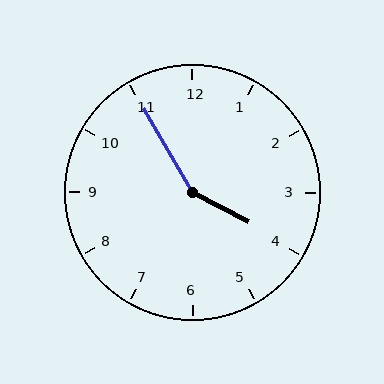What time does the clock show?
3:55.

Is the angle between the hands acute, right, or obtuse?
It is obtuse.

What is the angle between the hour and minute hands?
Approximately 148 degrees.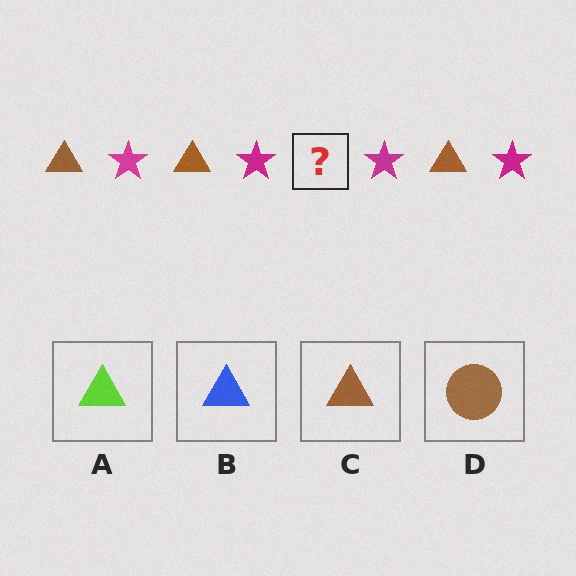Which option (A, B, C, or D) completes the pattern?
C.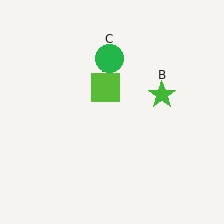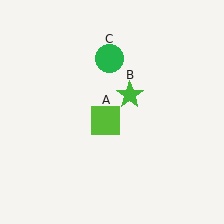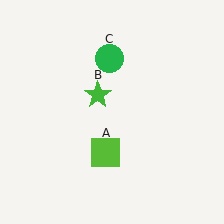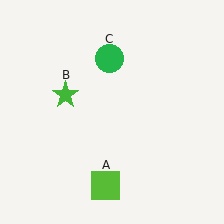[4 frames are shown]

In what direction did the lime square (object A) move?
The lime square (object A) moved down.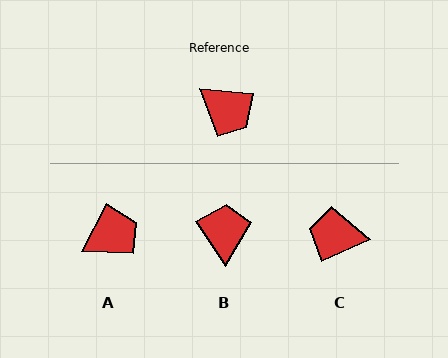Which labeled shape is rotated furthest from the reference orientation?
C, about 150 degrees away.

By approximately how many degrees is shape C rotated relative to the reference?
Approximately 150 degrees clockwise.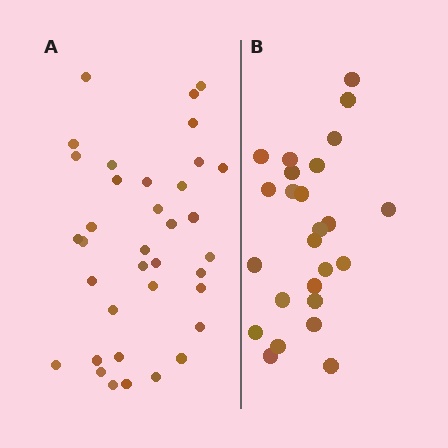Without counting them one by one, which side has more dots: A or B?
Region A (the left region) has more dots.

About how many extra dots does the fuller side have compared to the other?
Region A has roughly 12 or so more dots than region B.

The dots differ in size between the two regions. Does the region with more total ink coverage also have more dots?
No. Region B has more total ink coverage because its dots are larger, but region A actually contains more individual dots. Total area can be misleading — the number of items is what matters here.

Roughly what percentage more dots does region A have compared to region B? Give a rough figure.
About 45% more.